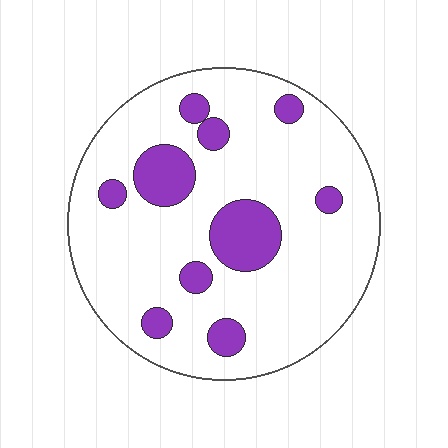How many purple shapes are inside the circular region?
10.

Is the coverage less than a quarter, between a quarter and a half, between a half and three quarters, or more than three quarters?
Less than a quarter.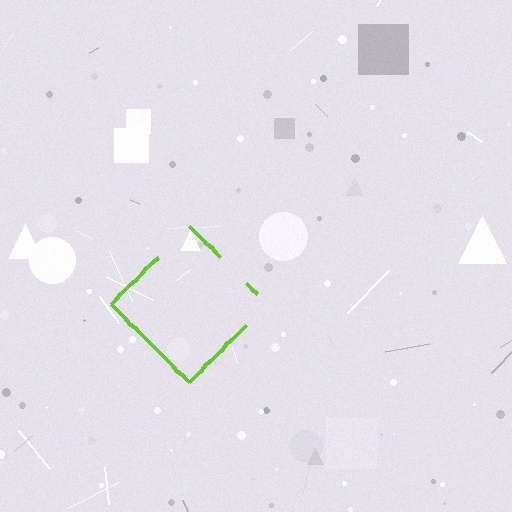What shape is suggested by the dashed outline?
The dashed outline suggests a diamond.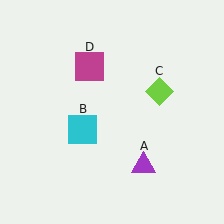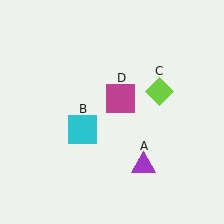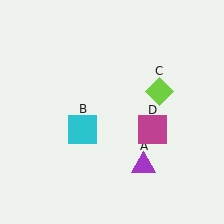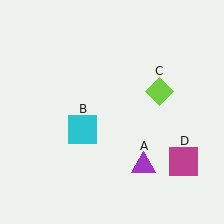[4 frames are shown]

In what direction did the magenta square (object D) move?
The magenta square (object D) moved down and to the right.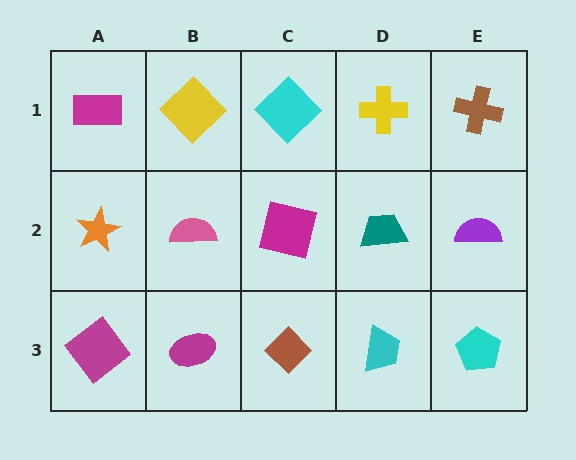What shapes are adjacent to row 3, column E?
A purple semicircle (row 2, column E), a cyan trapezoid (row 3, column D).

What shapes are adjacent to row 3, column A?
An orange star (row 2, column A), a magenta ellipse (row 3, column B).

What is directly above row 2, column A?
A magenta rectangle.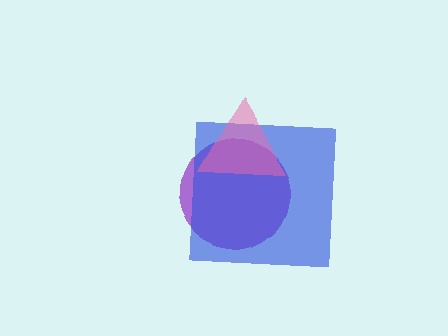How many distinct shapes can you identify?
There are 3 distinct shapes: a purple circle, a blue square, a pink triangle.